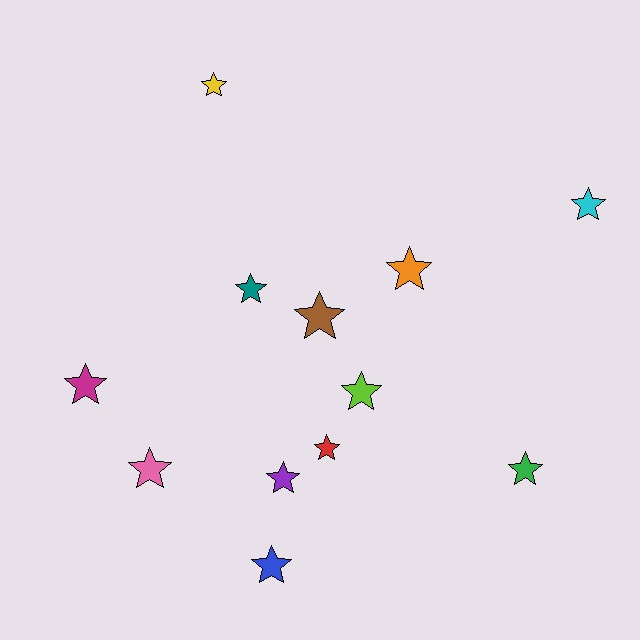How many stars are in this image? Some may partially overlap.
There are 12 stars.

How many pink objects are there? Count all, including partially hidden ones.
There is 1 pink object.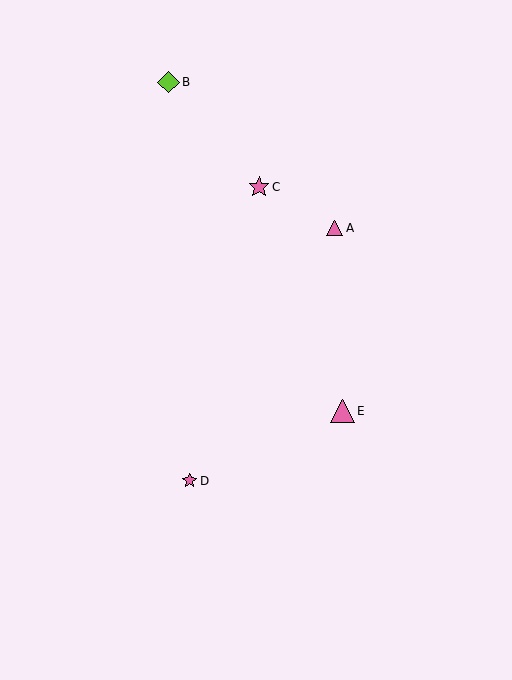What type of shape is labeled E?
Shape E is a pink triangle.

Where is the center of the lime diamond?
The center of the lime diamond is at (168, 82).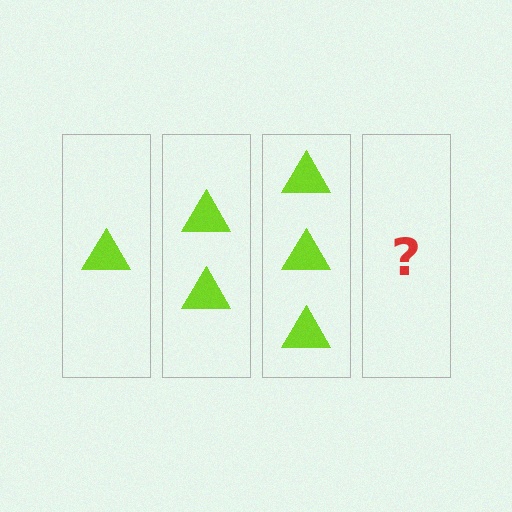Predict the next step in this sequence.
The next step is 4 triangles.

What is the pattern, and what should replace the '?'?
The pattern is that each step adds one more triangle. The '?' should be 4 triangles.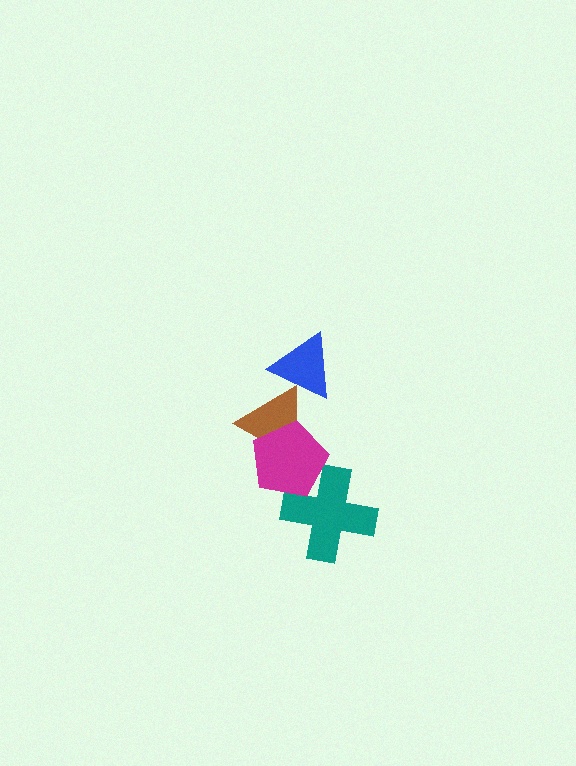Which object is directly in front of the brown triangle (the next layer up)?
The blue triangle is directly in front of the brown triangle.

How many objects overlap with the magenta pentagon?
2 objects overlap with the magenta pentagon.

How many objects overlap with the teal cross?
1 object overlaps with the teal cross.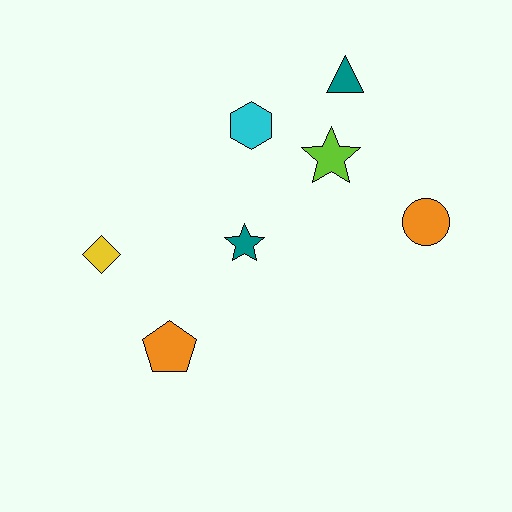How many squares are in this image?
There are no squares.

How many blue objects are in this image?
There are no blue objects.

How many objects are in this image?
There are 7 objects.